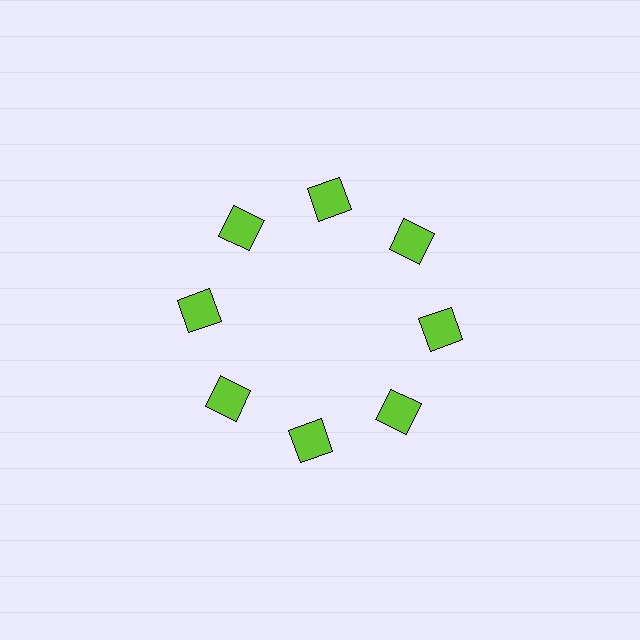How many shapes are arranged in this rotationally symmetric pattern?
There are 8 shapes, arranged in 8 groups of 1.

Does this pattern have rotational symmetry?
Yes, this pattern has 8-fold rotational symmetry. It looks the same after rotating 45 degrees around the center.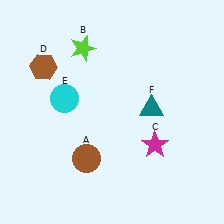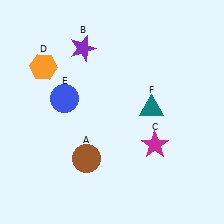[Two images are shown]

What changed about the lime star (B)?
In Image 1, B is lime. In Image 2, it changed to purple.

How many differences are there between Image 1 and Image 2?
There are 3 differences between the two images.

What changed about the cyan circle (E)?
In Image 1, E is cyan. In Image 2, it changed to blue.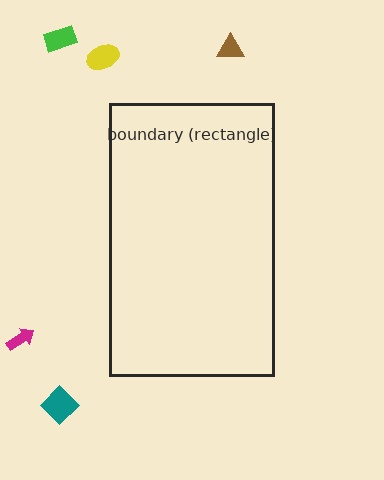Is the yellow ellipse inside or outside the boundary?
Outside.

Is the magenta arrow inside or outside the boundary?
Outside.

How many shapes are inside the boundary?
0 inside, 5 outside.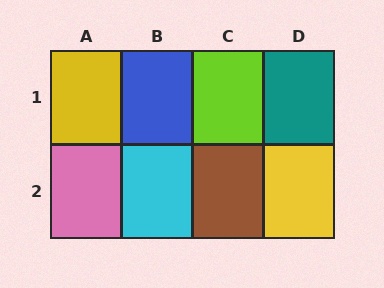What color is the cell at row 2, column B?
Cyan.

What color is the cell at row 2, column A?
Pink.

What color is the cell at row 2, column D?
Yellow.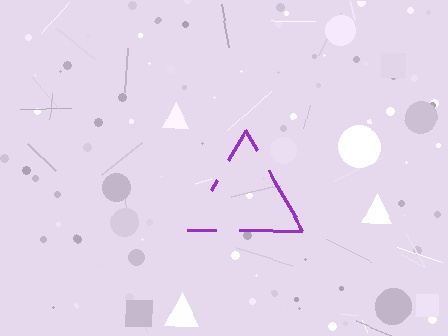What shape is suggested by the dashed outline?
The dashed outline suggests a triangle.